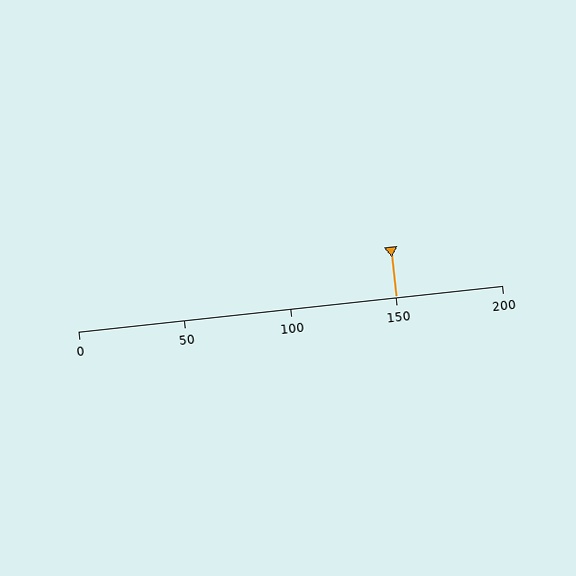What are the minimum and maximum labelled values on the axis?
The axis runs from 0 to 200.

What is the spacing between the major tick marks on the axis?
The major ticks are spaced 50 apart.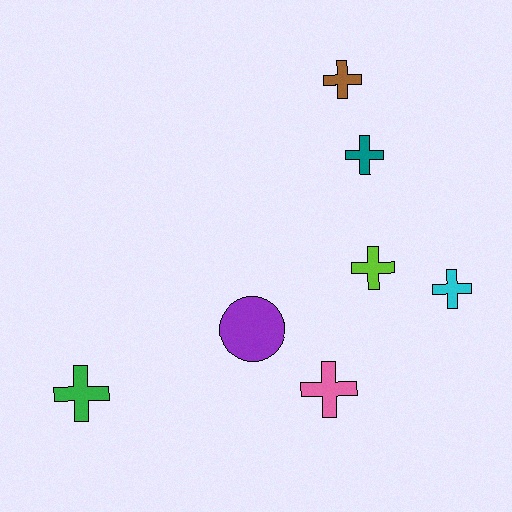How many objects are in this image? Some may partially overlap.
There are 7 objects.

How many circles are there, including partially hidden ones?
There is 1 circle.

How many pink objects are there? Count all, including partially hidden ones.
There is 1 pink object.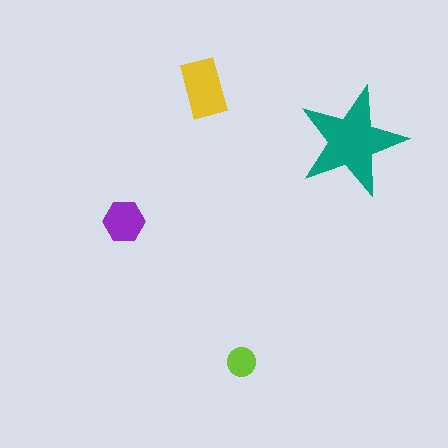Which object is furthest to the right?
The teal star is rightmost.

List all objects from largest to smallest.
The teal star, the yellow rectangle, the purple hexagon, the lime circle.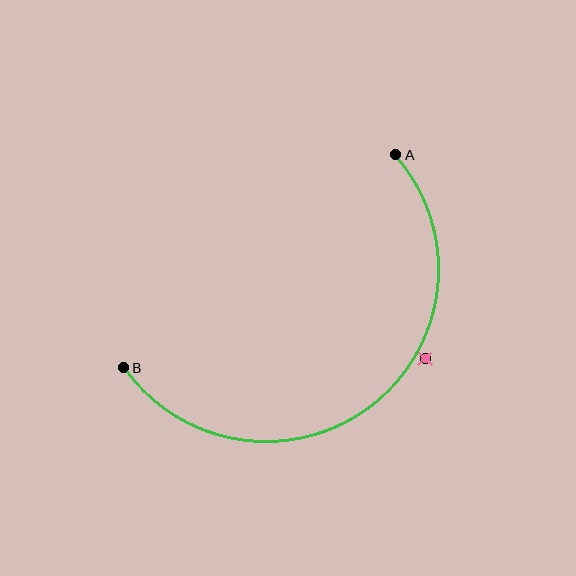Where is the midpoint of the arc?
The arc midpoint is the point on the curve farthest from the straight line joining A and B. It sits below and to the right of that line.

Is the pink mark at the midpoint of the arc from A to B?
No — the pink mark does not lie on the arc at all. It sits slightly outside the curve.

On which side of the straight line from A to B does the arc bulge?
The arc bulges below and to the right of the straight line connecting A and B.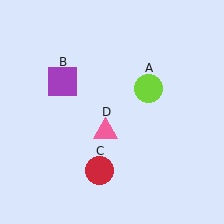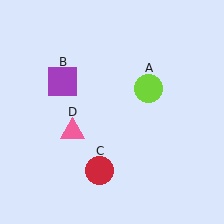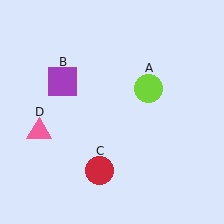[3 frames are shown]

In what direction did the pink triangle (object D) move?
The pink triangle (object D) moved left.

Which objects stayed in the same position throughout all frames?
Lime circle (object A) and purple square (object B) and red circle (object C) remained stationary.